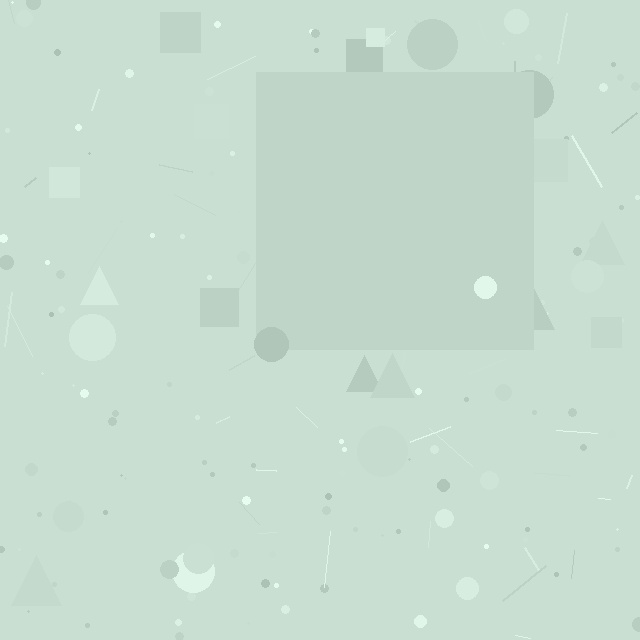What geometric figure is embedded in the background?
A square is embedded in the background.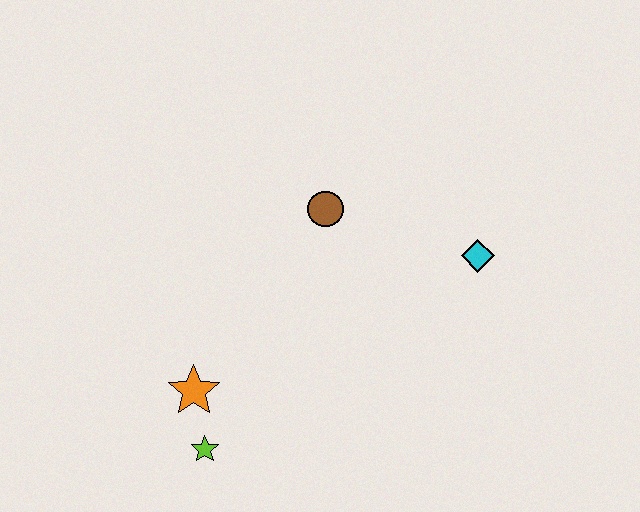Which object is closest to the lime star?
The orange star is closest to the lime star.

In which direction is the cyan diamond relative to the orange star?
The cyan diamond is to the right of the orange star.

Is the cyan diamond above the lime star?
Yes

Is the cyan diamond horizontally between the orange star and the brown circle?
No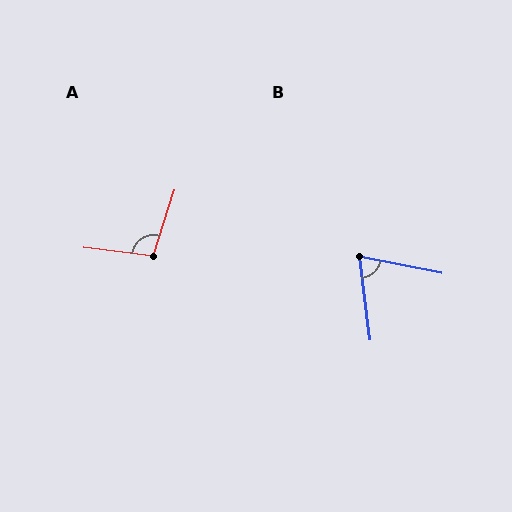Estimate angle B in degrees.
Approximately 72 degrees.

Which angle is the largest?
A, at approximately 101 degrees.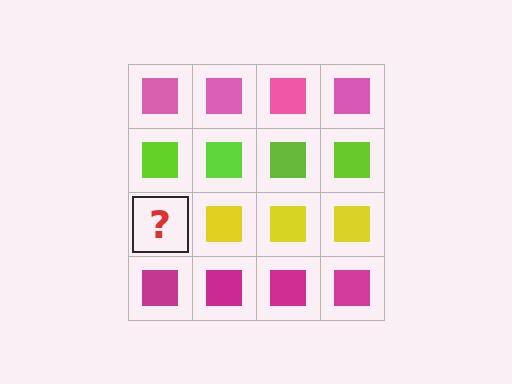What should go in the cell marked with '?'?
The missing cell should contain a yellow square.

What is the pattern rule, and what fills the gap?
The rule is that each row has a consistent color. The gap should be filled with a yellow square.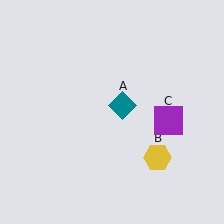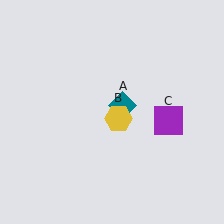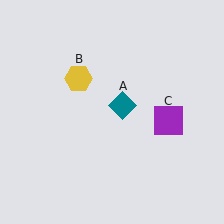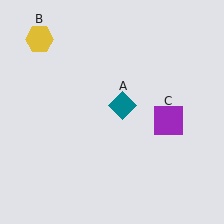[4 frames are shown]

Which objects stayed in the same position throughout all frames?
Teal diamond (object A) and purple square (object C) remained stationary.